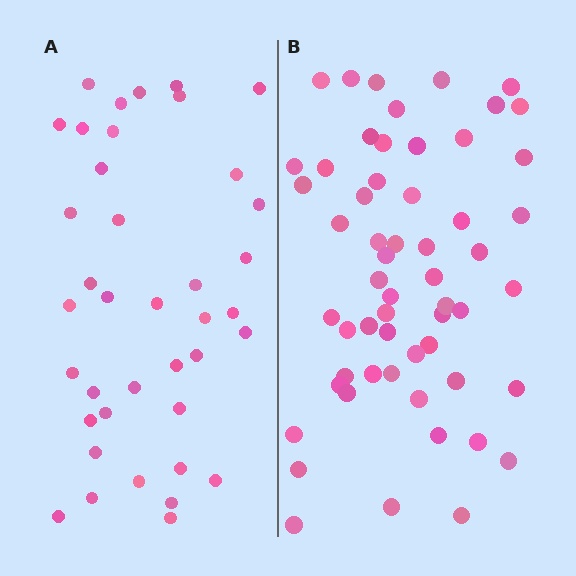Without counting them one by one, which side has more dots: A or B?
Region B (the right region) has more dots.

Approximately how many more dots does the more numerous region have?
Region B has approximately 20 more dots than region A.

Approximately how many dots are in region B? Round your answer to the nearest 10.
About 60 dots. (The exact count is 57, which rounds to 60.)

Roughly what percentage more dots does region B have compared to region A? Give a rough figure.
About 45% more.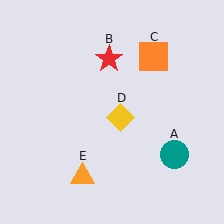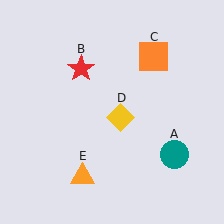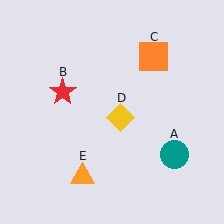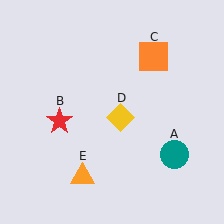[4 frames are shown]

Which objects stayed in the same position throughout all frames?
Teal circle (object A) and orange square (object C) and yellow diamond (object D) and orange triangle (object E) remained stationary.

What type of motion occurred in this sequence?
The red star (object B) rotated counterclockwise around the center of the scene.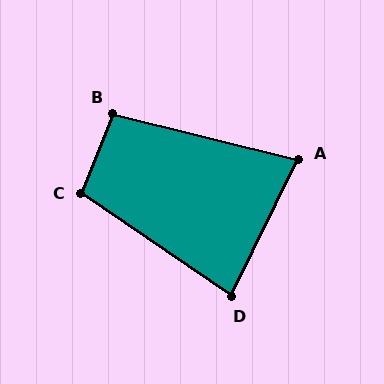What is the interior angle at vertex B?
Approximately 98 degrees (obtuse).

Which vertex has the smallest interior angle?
A, at approximately 78 degrees.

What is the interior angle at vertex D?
Approximately 82 degrees (acute).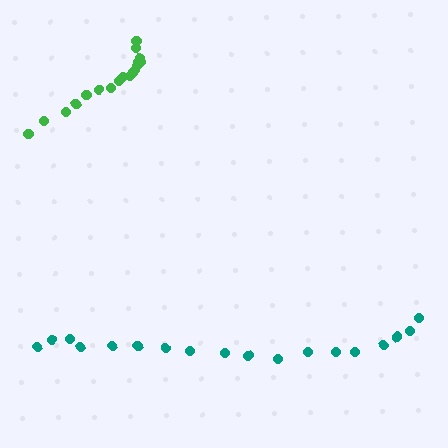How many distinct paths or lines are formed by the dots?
There are 2 distinct paths.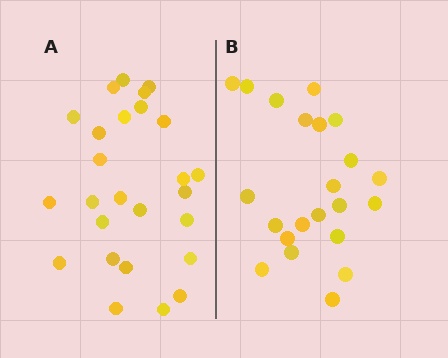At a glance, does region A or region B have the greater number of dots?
Region A (the left region) has more dots.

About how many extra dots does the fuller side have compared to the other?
Region A has about 4 more dots than region B.